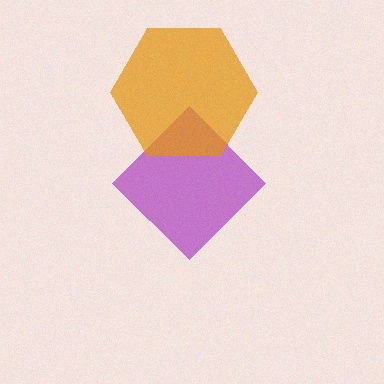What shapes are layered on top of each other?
The layered shapes are: a purple diamond, an orange hexagon.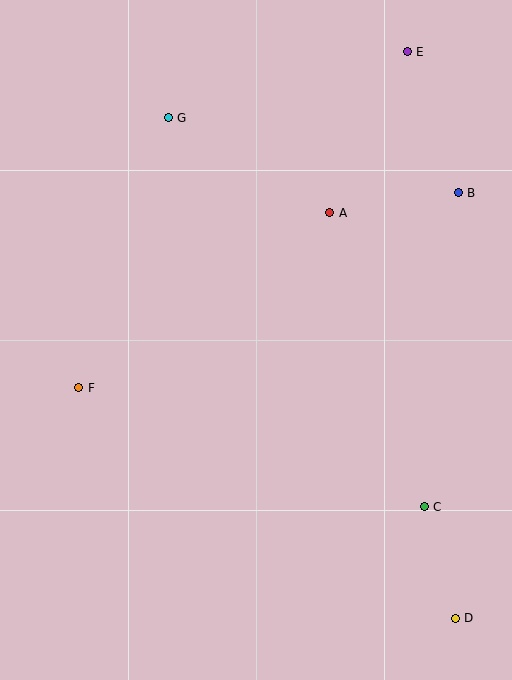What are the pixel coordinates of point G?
Point G is at (168, 118).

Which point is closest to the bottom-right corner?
Point D is closest to the bottom-right corner.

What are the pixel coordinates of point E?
Point E is at (407, 52).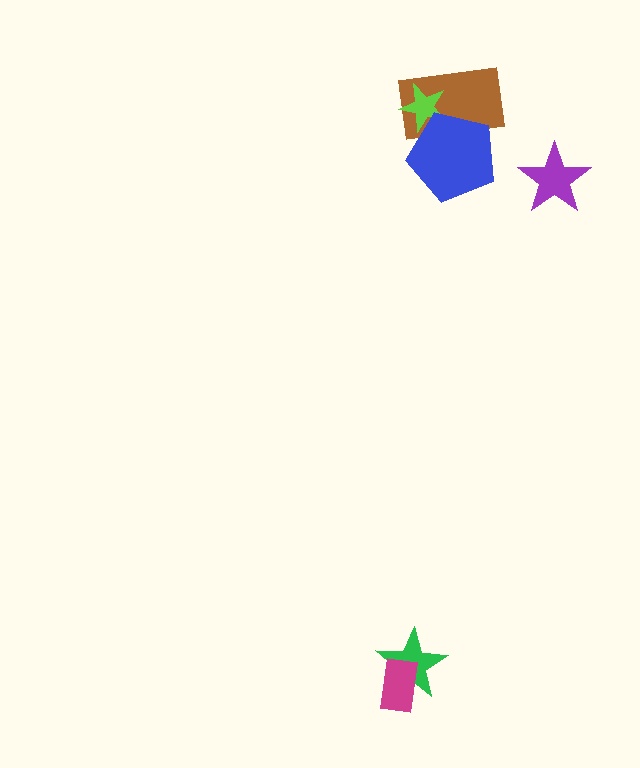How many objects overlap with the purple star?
0 objects overlap with the purple star.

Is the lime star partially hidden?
Yes, it is partially covered by another shape.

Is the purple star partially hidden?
No, no other shape covers it.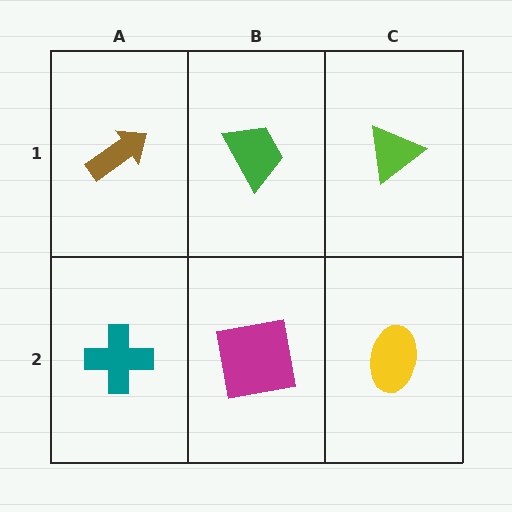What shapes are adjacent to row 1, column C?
A yellow ellipse (row 2, column C), a green trapezoid (row 1, column B).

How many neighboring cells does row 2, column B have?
3.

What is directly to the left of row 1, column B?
A brown arrow.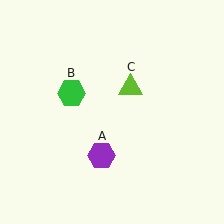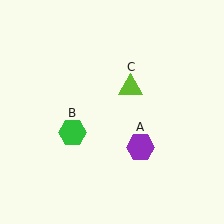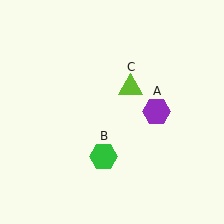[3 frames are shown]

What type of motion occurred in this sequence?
The purple hexagon (object A), green hexagon (object B) rotated counterclockwise around the center of the scene.